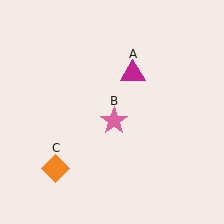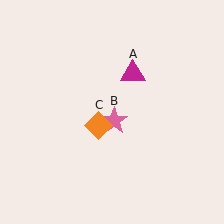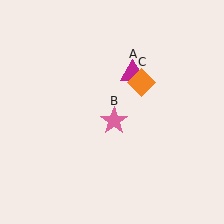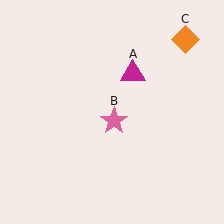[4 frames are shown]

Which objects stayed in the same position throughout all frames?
Magenta triangle (object A) and pink star (object B) remained stationary.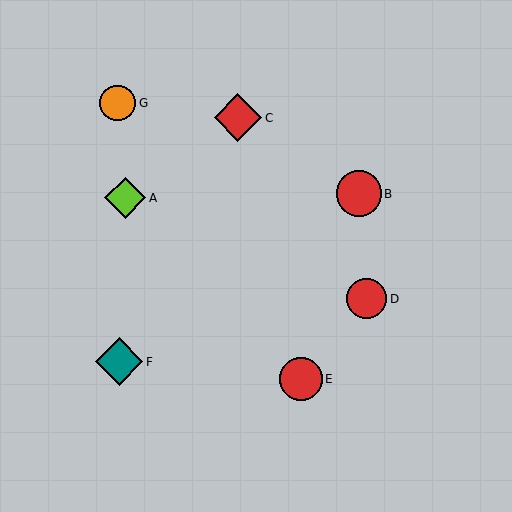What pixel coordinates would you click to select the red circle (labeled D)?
Click at (367, 299) to select the red circle D.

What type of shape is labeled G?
Shape G is an orange circle.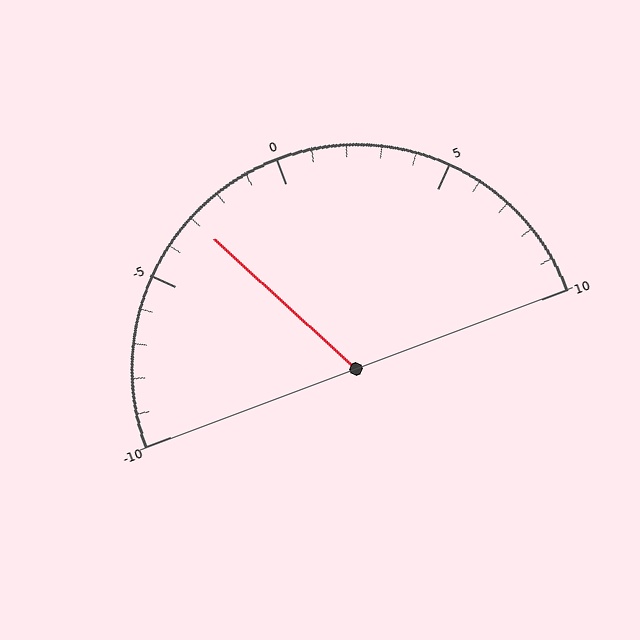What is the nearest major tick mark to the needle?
The nearest major tick mark is -5.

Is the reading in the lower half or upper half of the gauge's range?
The reading is in the lower half of the range (-10 to 10).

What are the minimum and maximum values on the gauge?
The gauge ranges from -10 to 10.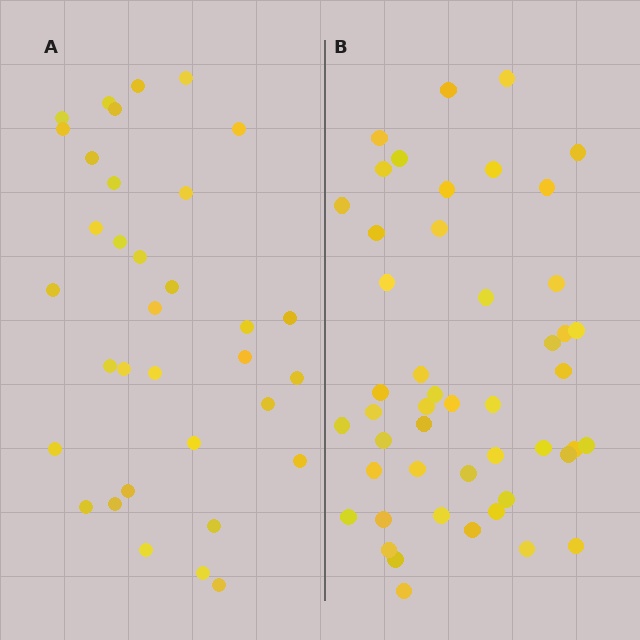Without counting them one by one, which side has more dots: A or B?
Region B (the right region) has more dots.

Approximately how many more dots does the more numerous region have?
Region B has approximately 15 more dots than region A.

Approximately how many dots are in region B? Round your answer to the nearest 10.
About 50 dots. (The exact count is 48, which rounds to 50.)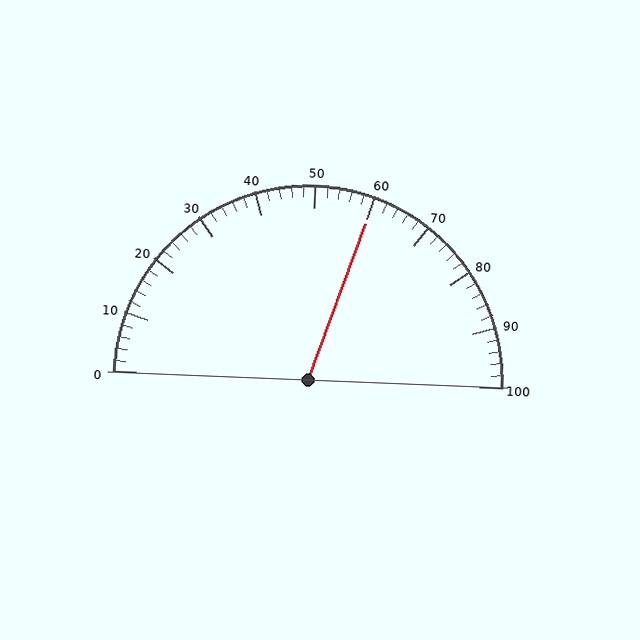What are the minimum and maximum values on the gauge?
The gauge ranges from 0 to 100.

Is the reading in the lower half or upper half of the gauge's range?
The reading is in the upper half of the range (0 to 100).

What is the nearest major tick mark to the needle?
The nearest major tick mark is 60.